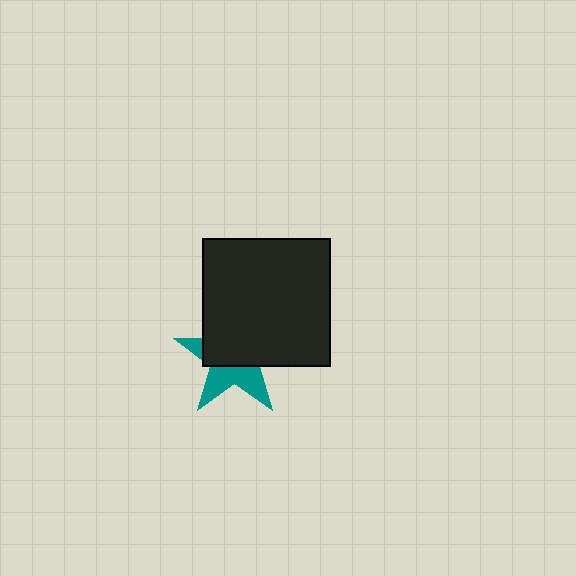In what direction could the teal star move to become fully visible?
The teal star could move down. That would shift it out from behind the black square entirely.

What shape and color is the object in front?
The object in front is a black square.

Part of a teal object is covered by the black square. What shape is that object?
It is a star.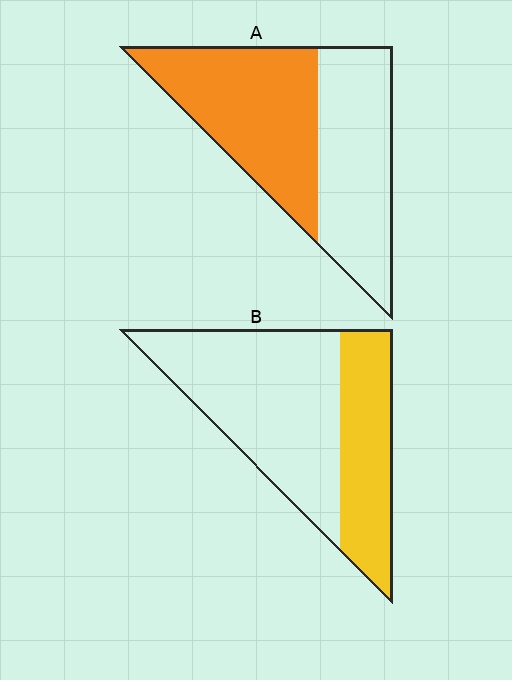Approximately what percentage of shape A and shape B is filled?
A is approximately 55% and B is approximately 35%.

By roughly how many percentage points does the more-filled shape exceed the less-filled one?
By roughly 20 percentage points (A over B).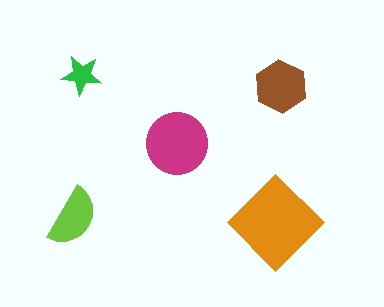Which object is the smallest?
The green star.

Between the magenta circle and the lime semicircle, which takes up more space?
The magenta circle.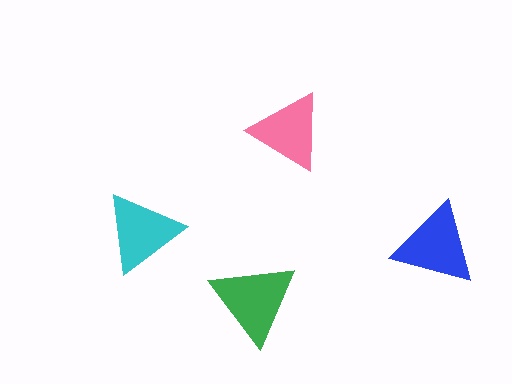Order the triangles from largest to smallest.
the green one, the blue one, the cyan one, the pink one.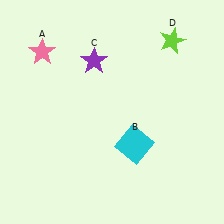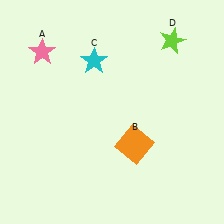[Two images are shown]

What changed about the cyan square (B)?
In Image 1, B is cyan. In Image 2, it changed to orange.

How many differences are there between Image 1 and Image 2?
There are 2 differences between the two images.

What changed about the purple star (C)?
In Image 1, C is purple. In Image 2, it changed to cyan.